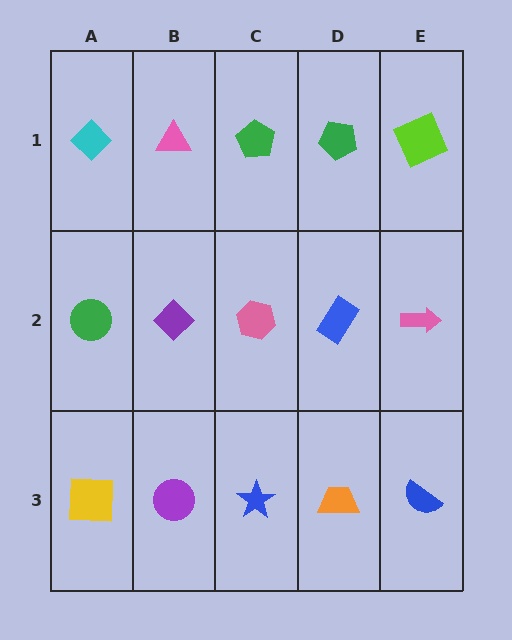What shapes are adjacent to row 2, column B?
A pink triangle (row 1, column B), a purple circle (row 3, column B), a green circle (row 2, column A), a pink hexagon (row 2, column C).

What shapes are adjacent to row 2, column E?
A lime square (row 1, column E), a blue semicircle (row 3, column E), a blue rectangle (row 2, column D).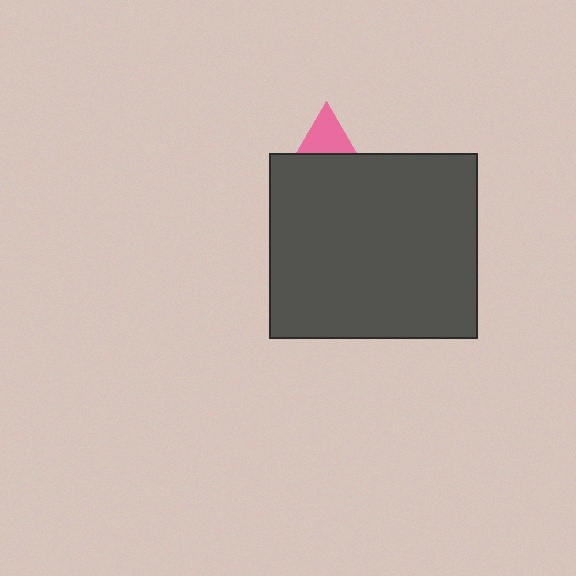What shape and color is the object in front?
The object in front is a dark gray rectangle.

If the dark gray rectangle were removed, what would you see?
You would see the complete pink triangle.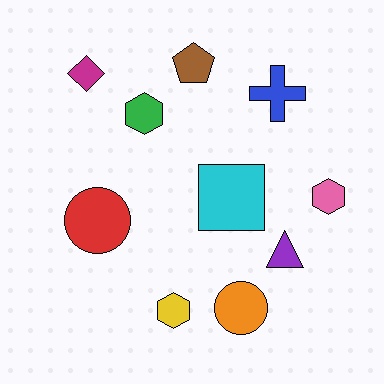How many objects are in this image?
There are 10 objects.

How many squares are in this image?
There is 1 square.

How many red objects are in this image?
There is 1 red object.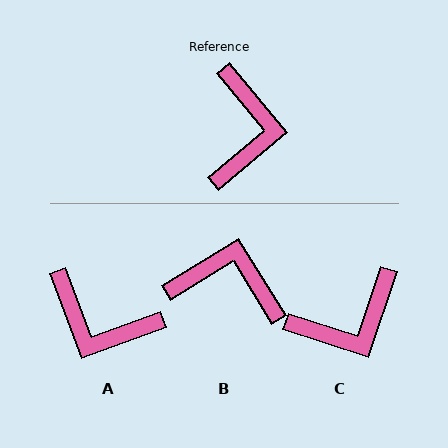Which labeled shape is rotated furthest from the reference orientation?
A, about 110 degrees away.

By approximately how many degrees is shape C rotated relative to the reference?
Approximately 58 degrees clockwise.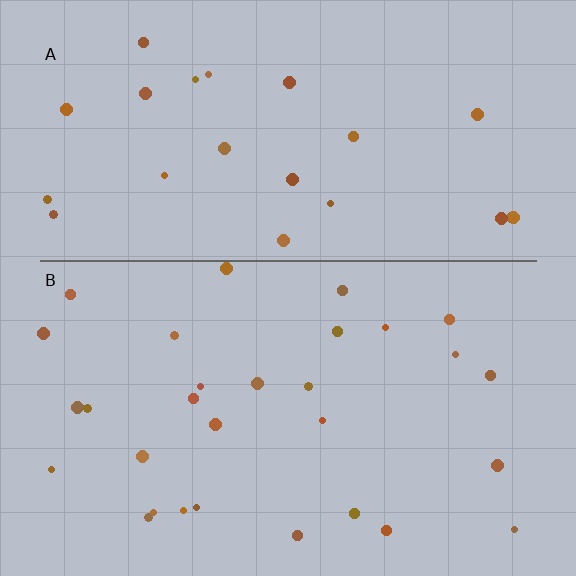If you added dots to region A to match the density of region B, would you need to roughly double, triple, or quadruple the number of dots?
Approximately double.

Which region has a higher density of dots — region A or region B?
B (the bottom).